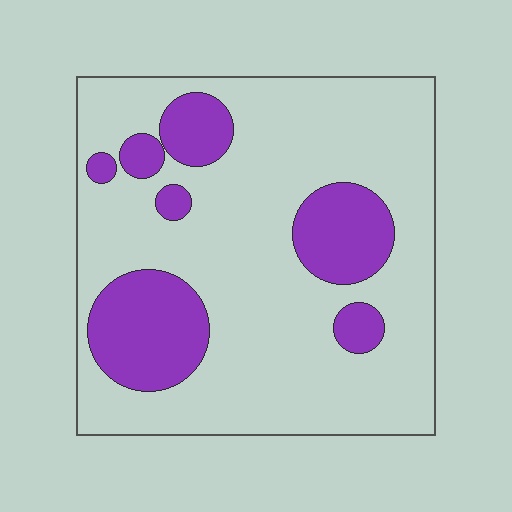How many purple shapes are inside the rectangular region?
7.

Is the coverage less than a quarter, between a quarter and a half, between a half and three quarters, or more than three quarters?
Less than a quarter.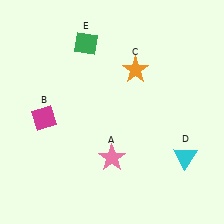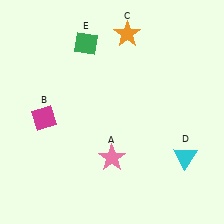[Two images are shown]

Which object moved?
The orange star (C) moved up.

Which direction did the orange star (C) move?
The orange star (C) moved up.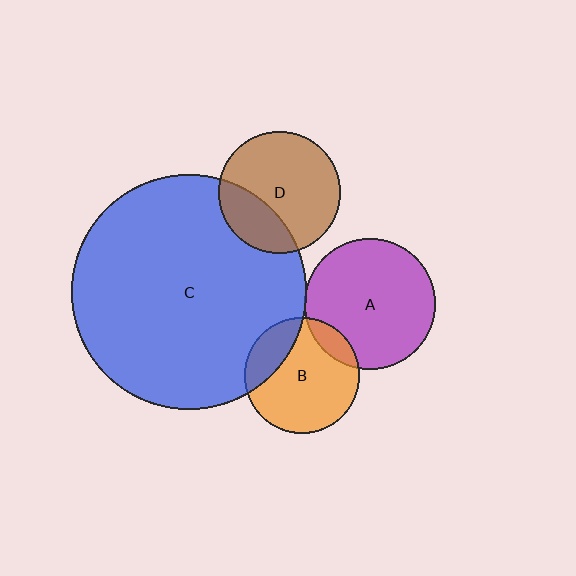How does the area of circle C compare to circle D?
Approximately 3.7 times.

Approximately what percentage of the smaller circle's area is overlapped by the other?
Approximately 5%.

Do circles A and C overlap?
Yes.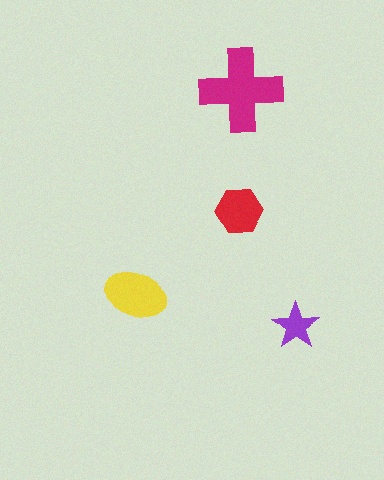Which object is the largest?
The magenta cross.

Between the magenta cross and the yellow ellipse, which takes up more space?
The magenta cross.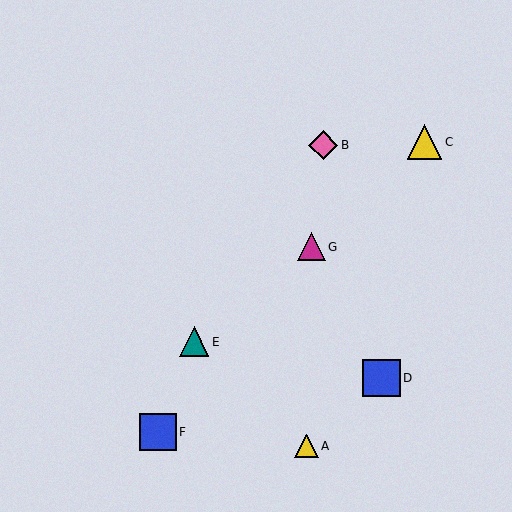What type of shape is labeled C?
Shape C is a yellow triangle.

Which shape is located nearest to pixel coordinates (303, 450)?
The yellow triangle (labeled A) at (307, 446) is nearest to that location.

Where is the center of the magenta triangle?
The center of the magenta triangle is at (311, 247).